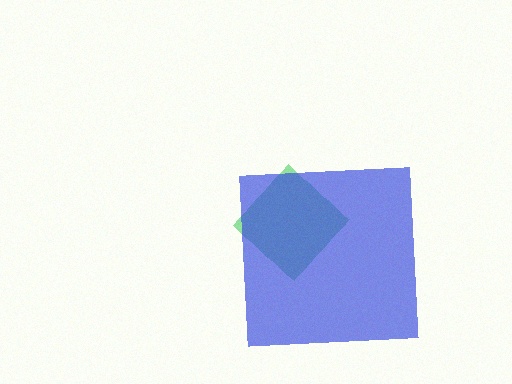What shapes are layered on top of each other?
The layered shapes are: a green diamond, a blue square.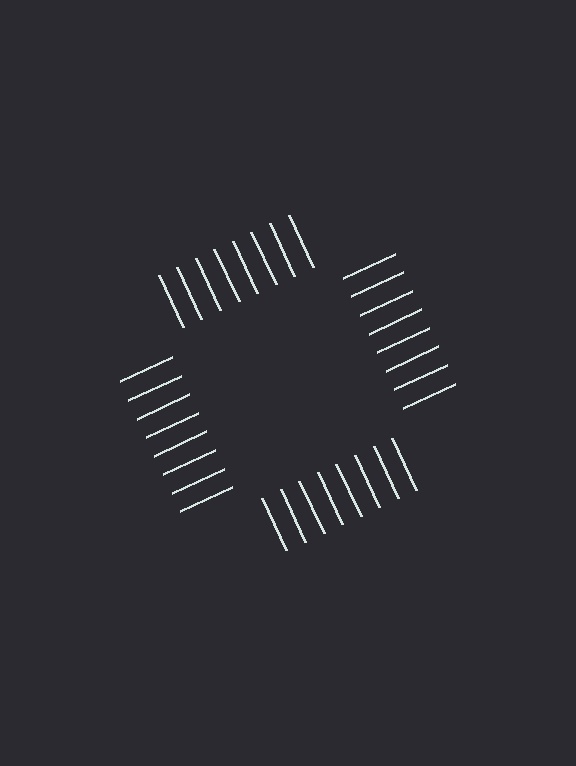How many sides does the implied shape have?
4 sides — the line-ends trace a square.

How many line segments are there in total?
32 — 8 along each of the 4 edges.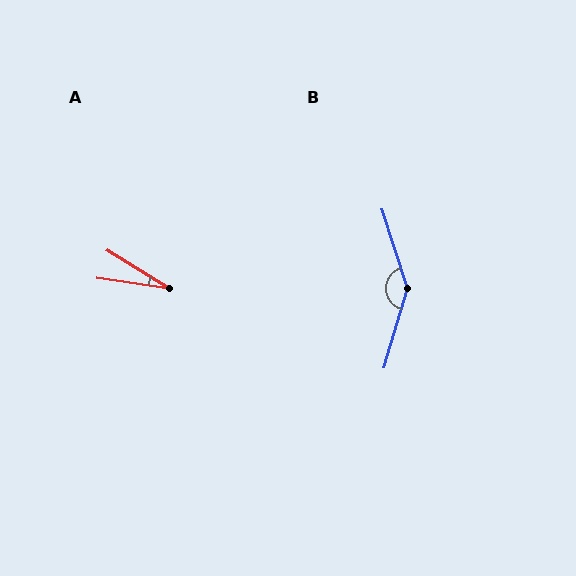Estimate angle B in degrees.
Approximately 146 degrees.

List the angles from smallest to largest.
A (24°), B (146°).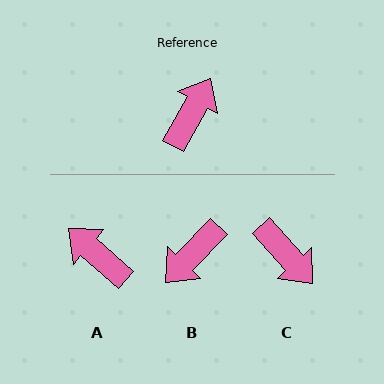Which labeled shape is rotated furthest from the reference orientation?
B, about 166 degrees away.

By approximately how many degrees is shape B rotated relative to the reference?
Approximately 166 degrees counter-clockwise.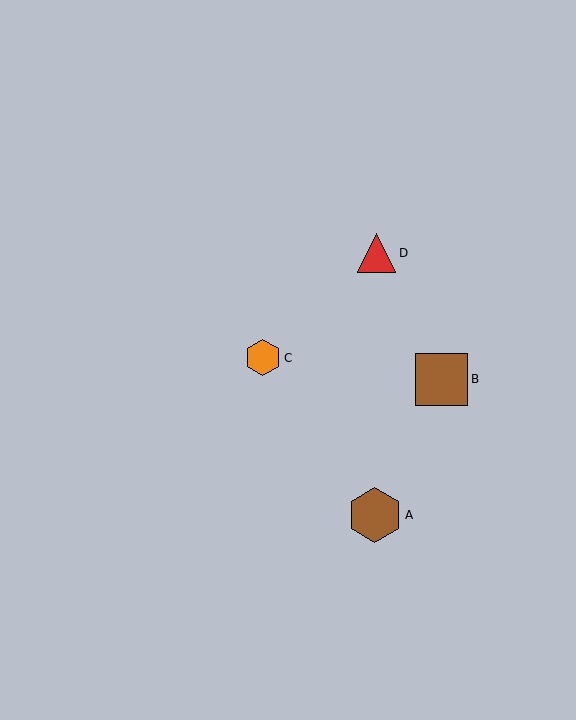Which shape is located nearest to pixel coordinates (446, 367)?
The brown square (labeled B) at (442, 379) is nearest to that location.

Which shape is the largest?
The brown hexagon (labeled A) is the largest.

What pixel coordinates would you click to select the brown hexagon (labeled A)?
Click at (375, 515) to select the brown hexagon A.